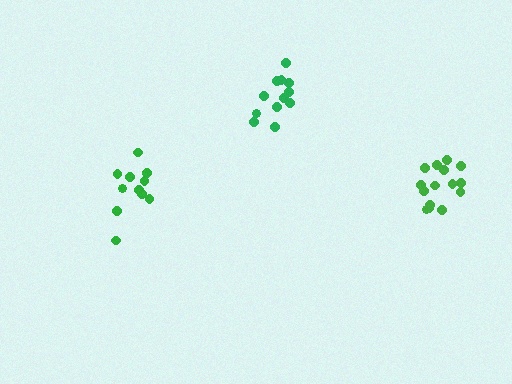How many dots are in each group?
Group 1: 11 dots, Group 2: 12 dots, Group 3: 15 dots (38 total).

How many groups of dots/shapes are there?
There are 3 groups.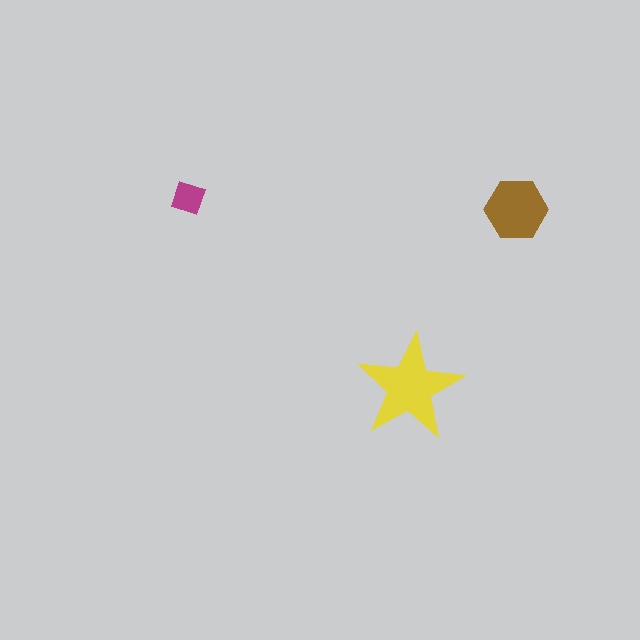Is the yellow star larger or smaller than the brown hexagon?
Larger.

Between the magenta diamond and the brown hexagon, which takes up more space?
The brown hexagon.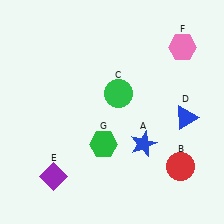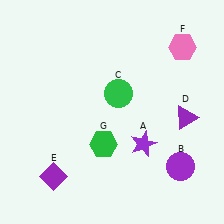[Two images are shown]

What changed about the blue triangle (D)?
In Image 1, D is blue. In Image 2, it changed to purple.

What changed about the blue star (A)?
In Image 1, A is blue. In Image 2, it changed to purple.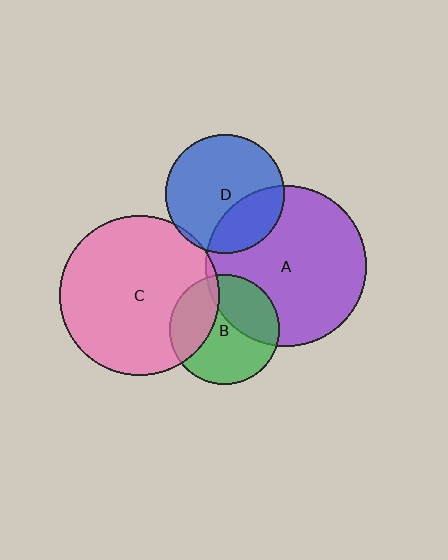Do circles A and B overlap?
Yes.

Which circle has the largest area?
Circle A (purple).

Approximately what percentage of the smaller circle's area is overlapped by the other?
Approximately 35%.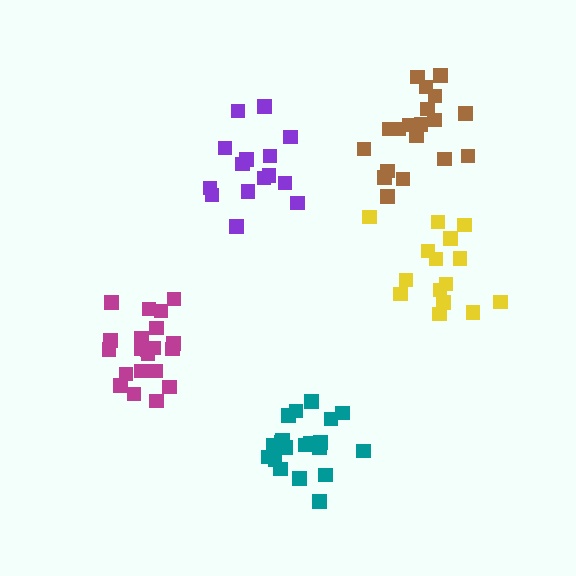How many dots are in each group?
Group 1: 15 dots, Group 2: 19 dots, Group 3: 21 dots, Group 4: 21 dots, Group 5: 15 dots (91 total).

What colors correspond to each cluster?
The clusters are colored: yellow, brown, teal, magenta, purple.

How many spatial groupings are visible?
There are 5 spatial groupings.